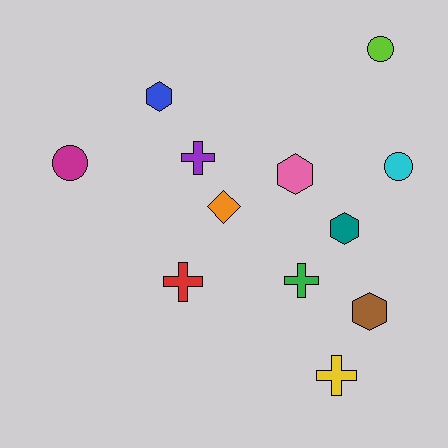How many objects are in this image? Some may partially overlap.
There are 12 objects.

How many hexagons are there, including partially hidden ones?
There are 4 hexagons.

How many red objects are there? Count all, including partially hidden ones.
There is 1 red object.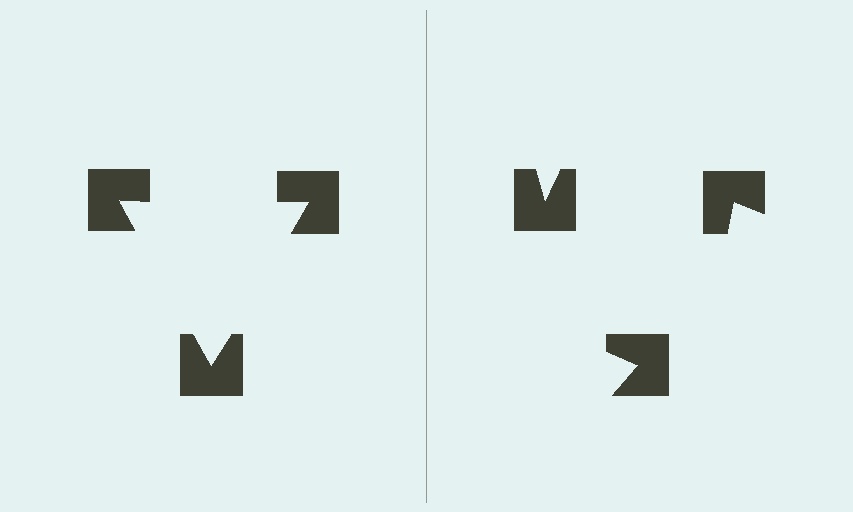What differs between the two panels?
The notched squares are positioned identically on both sides; only the wedge orientations differ. On the left they align to a triangle; on the right they are misaligned.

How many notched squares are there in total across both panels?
6 — 3 on each side.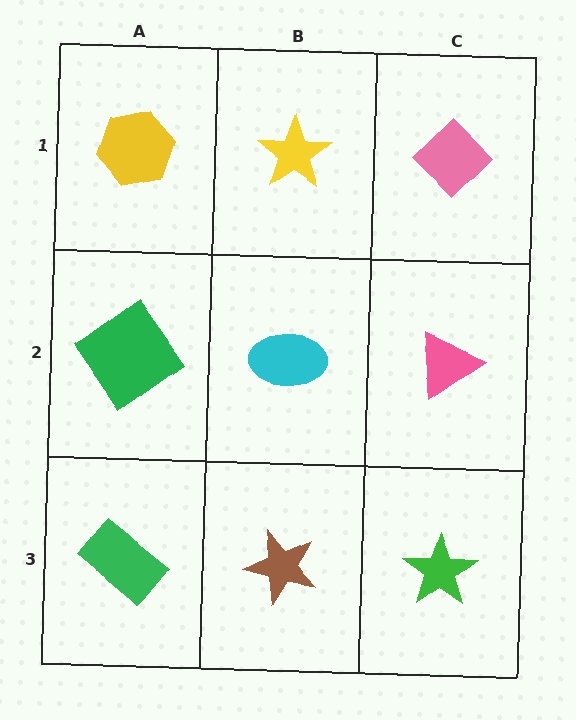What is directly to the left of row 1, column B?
A yellow hexagon.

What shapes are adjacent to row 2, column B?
A yellow star (row 1, column B), a brown star (row 3, column B), a green diamond (row 2, column A), a pink triangle (row 2, column C).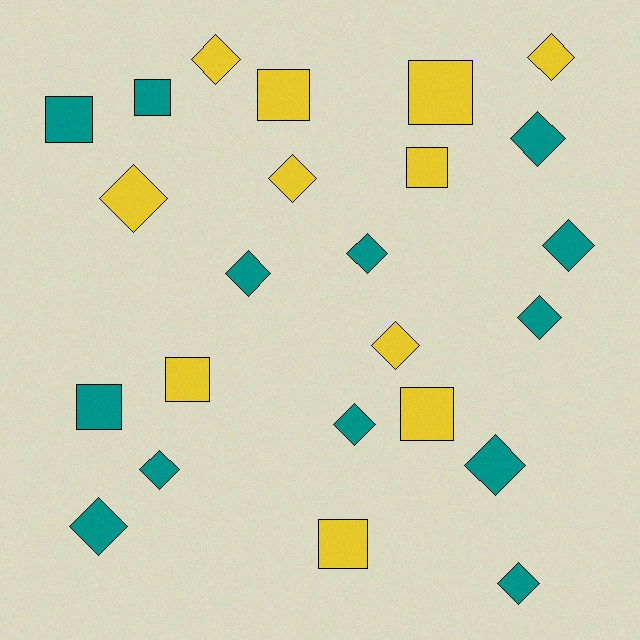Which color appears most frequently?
Teal, with 13 objects.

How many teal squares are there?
There are 3 teal squares.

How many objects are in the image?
There are 24 objects.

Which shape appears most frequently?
Diamond, with 15 objects.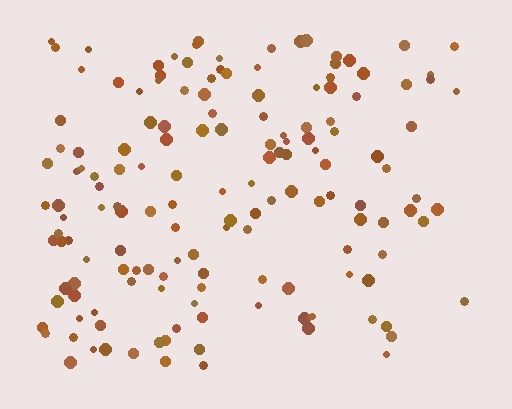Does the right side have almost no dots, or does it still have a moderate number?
Still a moderate number, just noticeably fewer than the left.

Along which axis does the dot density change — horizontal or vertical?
Horizontal.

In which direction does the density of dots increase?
From right to left, with the left side densest.